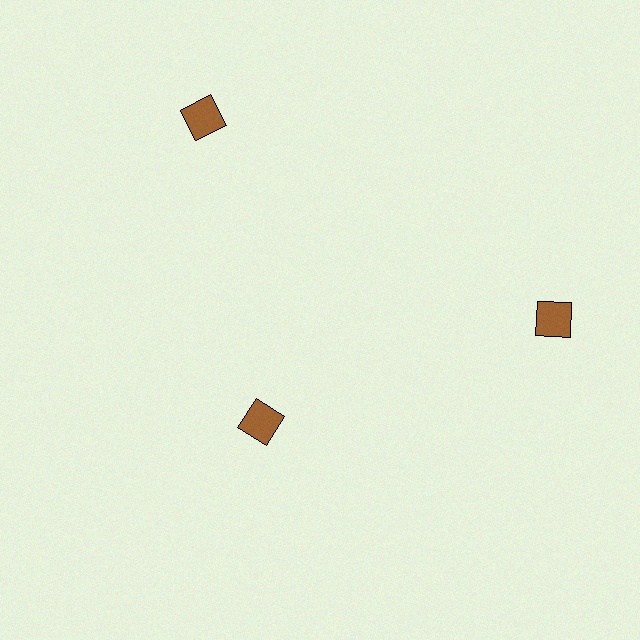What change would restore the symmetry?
The symmetry would be restored by moving it outward, back onto the ring so that all 3 diamonds sit at equal angles and equal distance from the center.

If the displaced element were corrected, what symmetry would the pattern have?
It would have 3-fold rotational symmetry — the pattern would map onto itself every 120 degrees.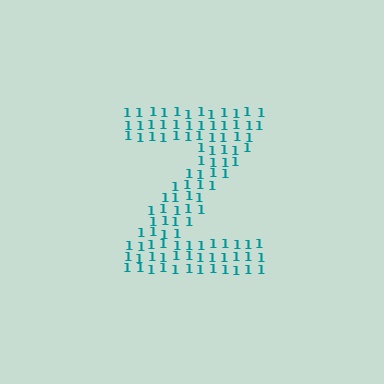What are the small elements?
The small elements are digit 1's.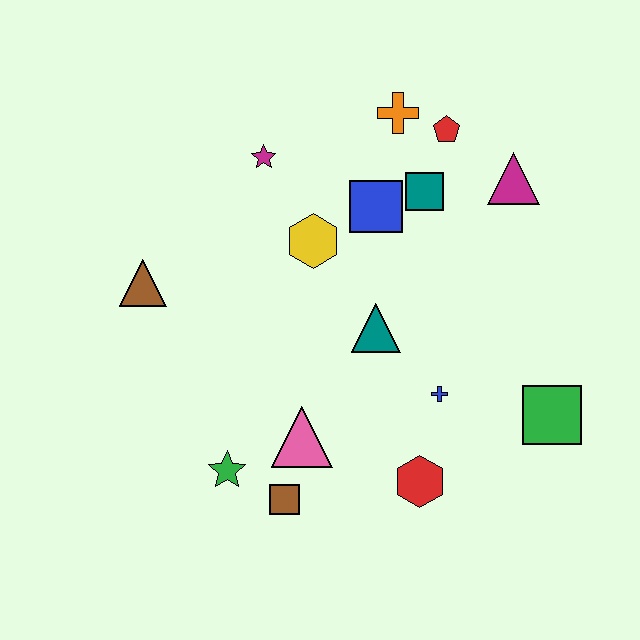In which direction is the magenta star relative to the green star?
The magenta star is above the green star.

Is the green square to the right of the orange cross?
Yes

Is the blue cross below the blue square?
Yes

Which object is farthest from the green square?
The brown triangle is farthest from the green square.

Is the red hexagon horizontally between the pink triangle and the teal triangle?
No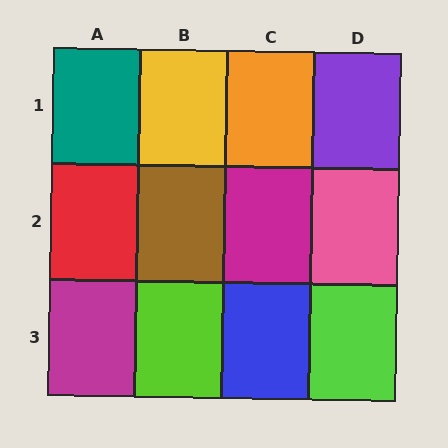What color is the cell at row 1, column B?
Yellow.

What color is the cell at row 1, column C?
Orange.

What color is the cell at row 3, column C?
Blue.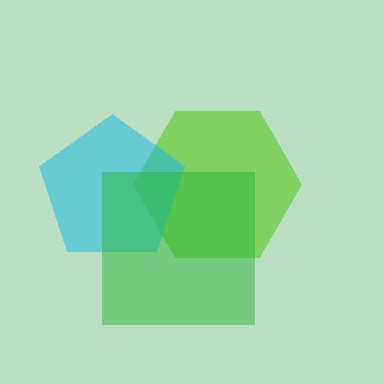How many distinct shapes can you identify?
There are 3 distinct shapes: a lime hexagon, a cyan pentagon, a green square.